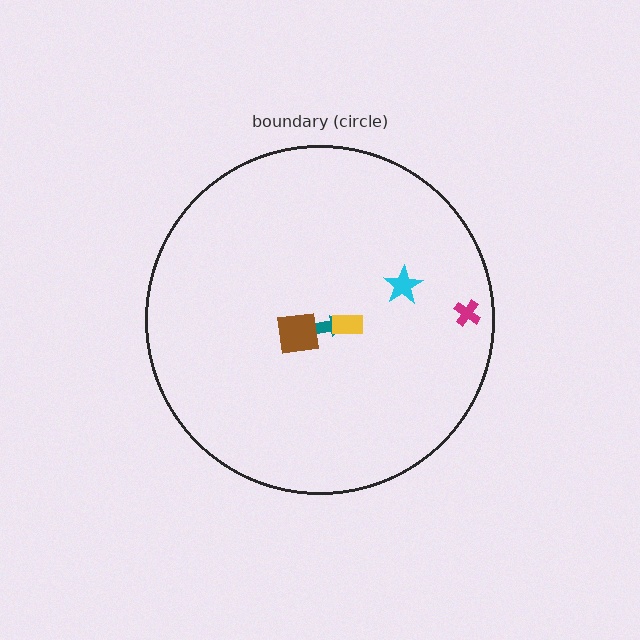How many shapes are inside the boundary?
5 inside, 0 outside.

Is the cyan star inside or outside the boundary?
Inside.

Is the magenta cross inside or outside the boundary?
Inside.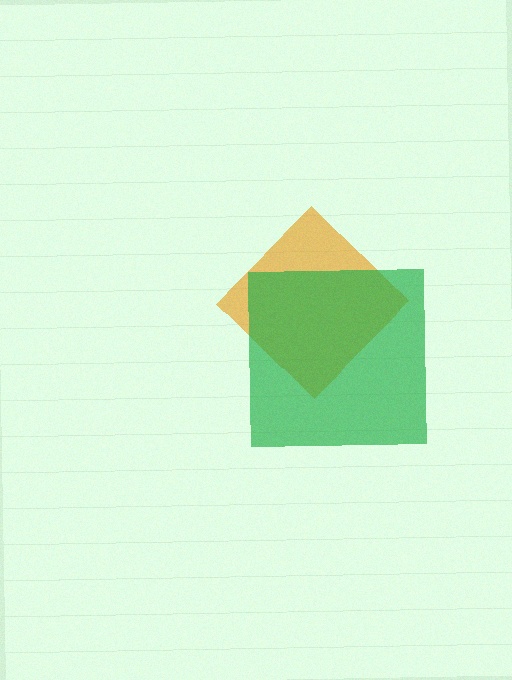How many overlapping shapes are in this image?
There are 2 overlapping shapes in the image.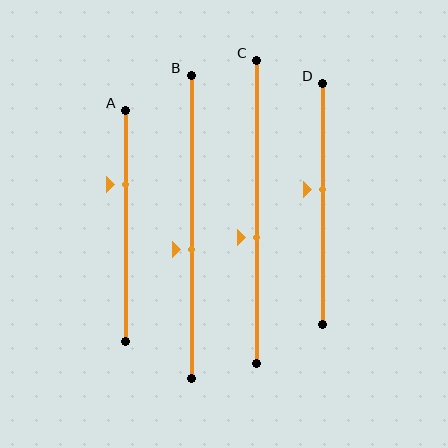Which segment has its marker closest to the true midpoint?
Segment D has its marker closest to the true midpoint.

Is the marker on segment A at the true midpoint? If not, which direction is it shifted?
No, the marker on segment A is shifted upward by about 18% of the segment length.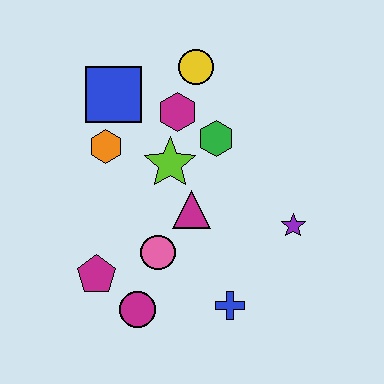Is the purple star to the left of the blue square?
No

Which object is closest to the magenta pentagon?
The magenta circle is closest to the magenta pentagon.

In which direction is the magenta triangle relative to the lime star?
The magenta triangle is below the lime star.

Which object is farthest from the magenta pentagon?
The yellow circle is farthest from the magenta pentagon.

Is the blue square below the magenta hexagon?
No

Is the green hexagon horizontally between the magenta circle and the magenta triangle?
No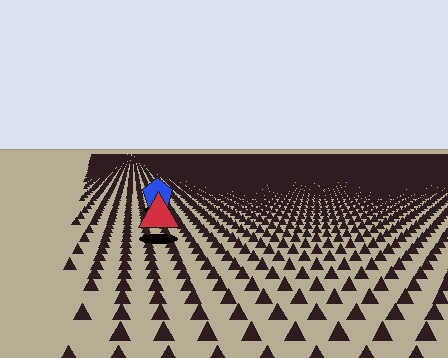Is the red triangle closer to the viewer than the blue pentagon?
Yes. The red triangle is closer — you can tell from the texture gradient: the ground texture is coarser near it.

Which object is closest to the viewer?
The red triangle is closest. The texture marks near it are larger and more spread out.